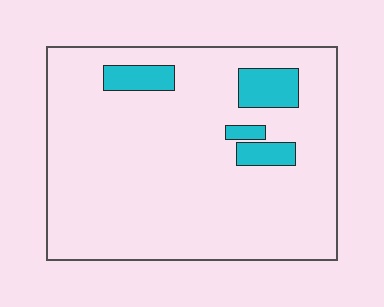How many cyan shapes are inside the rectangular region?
4.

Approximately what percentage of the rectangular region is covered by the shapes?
Approximately 10%.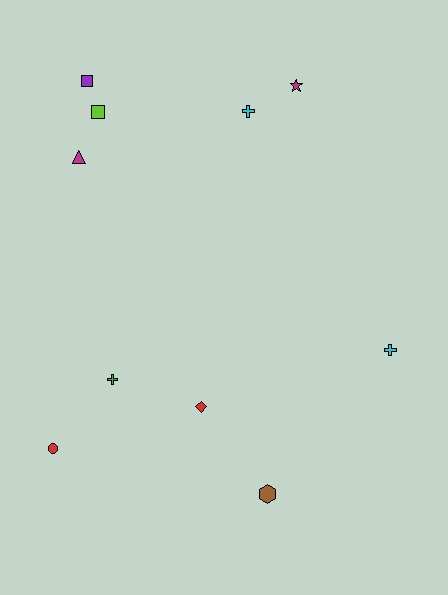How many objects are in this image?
There are 10 objects.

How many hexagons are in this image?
There is 1 hexagon.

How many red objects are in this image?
There are 2 red objects.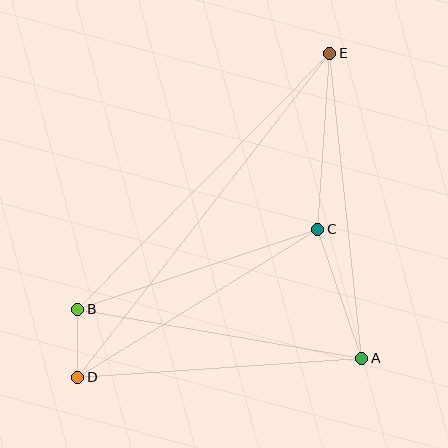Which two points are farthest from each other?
Points D and E are farthest from each other.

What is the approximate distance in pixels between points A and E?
The distance between A and E is approximately 306 pixels.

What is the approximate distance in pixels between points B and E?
The distance between B and E is approximately 359 pixels.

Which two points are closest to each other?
Points B and D are closest to each other.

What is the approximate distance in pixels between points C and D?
The distance between C and D is approximately 282 pixels.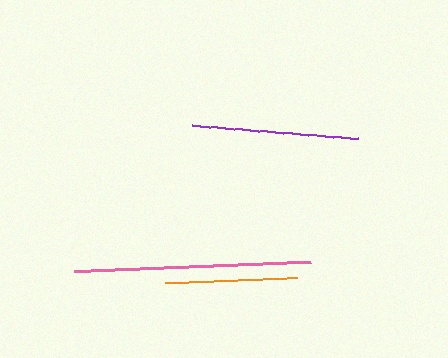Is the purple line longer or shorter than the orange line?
The purple line is longer than the orange line.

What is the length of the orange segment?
The orange segment is approximately 132 pixels long.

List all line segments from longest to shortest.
From longest to shortest: pink, purple, orange.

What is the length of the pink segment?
The pink segment is approximately 237 pixels long.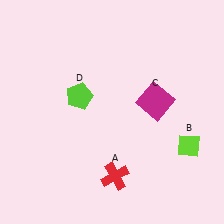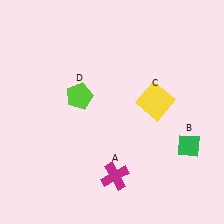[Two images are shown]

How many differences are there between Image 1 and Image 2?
There are 3 differences between the two images.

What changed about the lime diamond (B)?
In Image 1, B is lime. In Image 2, it changed to green.